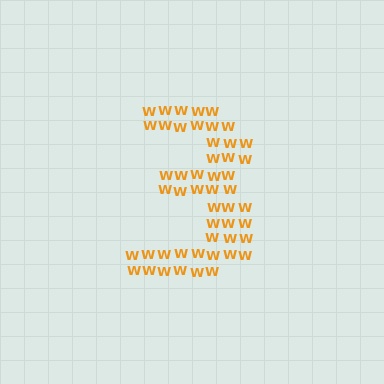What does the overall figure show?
The overall figure shows the digit 3.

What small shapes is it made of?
It is made of small letter W's.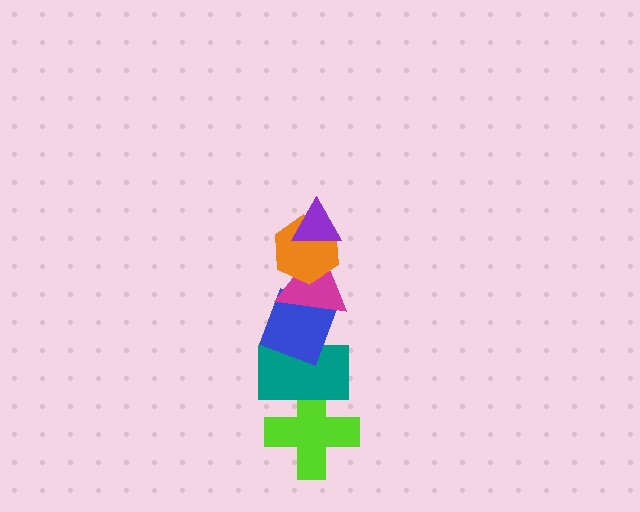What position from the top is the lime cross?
The lime cross is 6th from the top.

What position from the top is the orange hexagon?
The orange hexagon is 2nd from the top.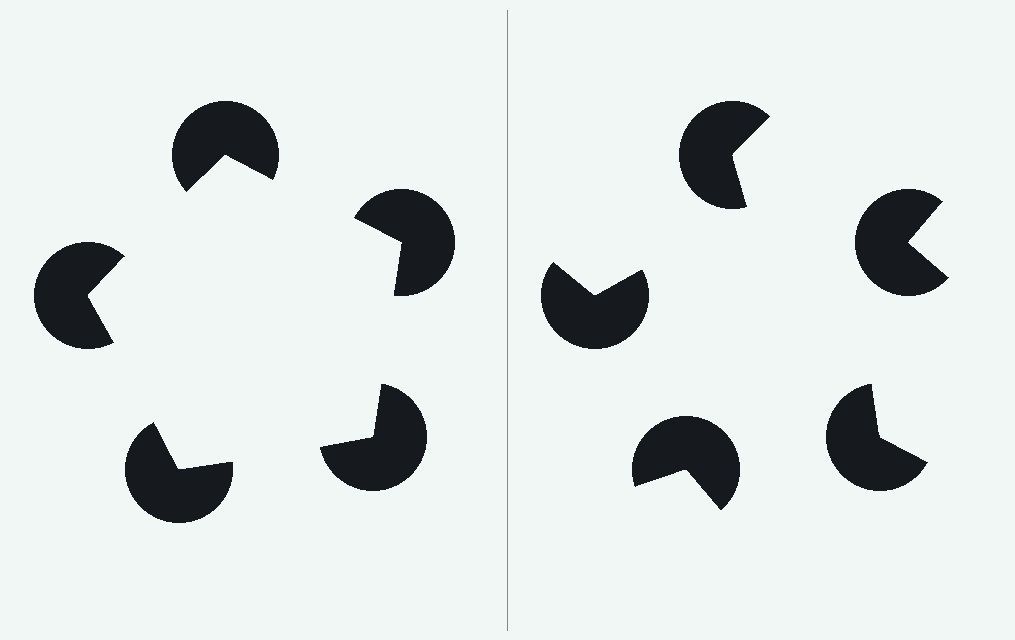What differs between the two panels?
The pac-man discs are positioned identically on both sides; only the wedge orientations differ. On the left they align to a pentagon; on the right they are misaligned.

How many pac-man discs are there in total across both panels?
10 — 5 on each side.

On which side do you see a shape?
An illusory pentagon appears on the left side. On the right side the wedge cuts are rotated, so no coherent shape forms.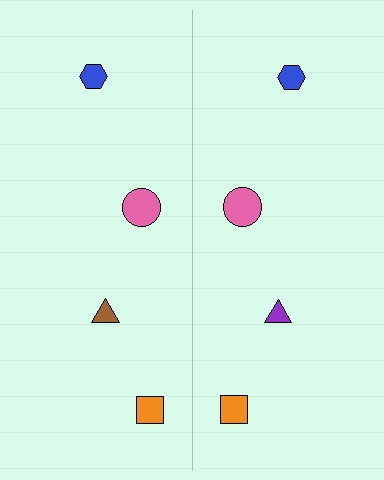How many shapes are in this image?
There are 8 shapes in this image.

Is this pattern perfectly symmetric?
No, the pattern is not perfectly symmetric. The purple triangle on the right side breaks the symmetry — its mirror counterpart is brown.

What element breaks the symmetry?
The purple triangle on the right side breaks the symmetry — its mirror counterpart is brown.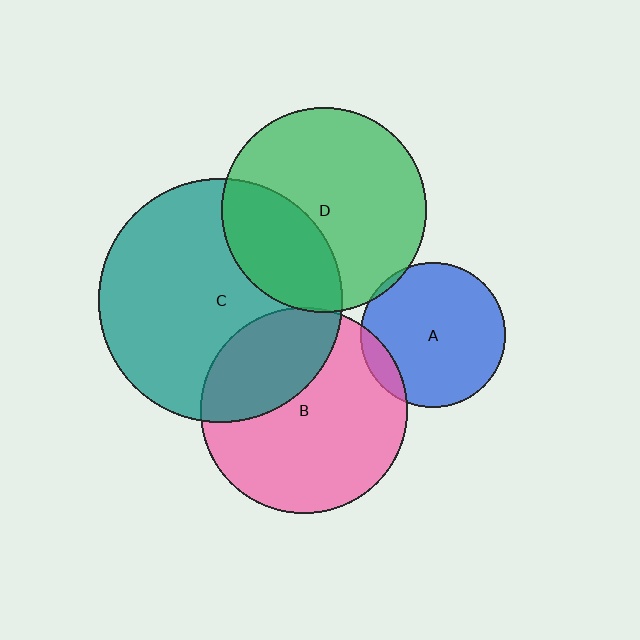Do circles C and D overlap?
Yes.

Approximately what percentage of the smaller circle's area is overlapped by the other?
Approximately 35%.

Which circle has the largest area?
Circle C (teal).